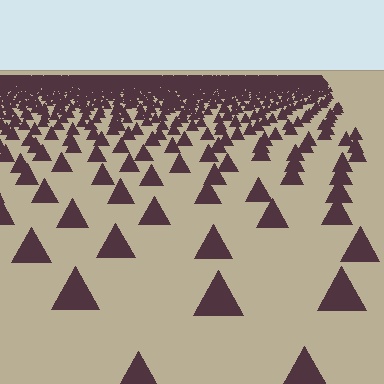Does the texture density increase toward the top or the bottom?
Density increases toward the top.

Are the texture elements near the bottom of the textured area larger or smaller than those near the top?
Larger. Near the bottom, elements are closer to the viewer and appear at a bigger on-screen size.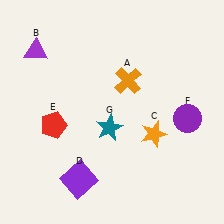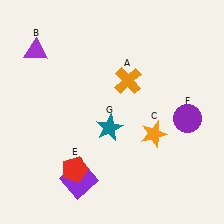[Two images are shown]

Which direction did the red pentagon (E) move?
The red pentagon (E) moved down.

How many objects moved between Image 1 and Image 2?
1 object moved between the two images.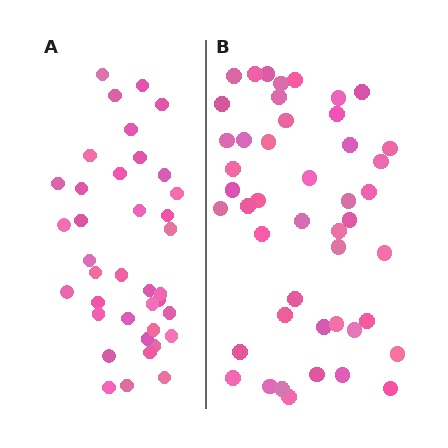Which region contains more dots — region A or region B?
Region B (the right region) has more dots.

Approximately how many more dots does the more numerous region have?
Region B has roughly 8 or so more dots than region A.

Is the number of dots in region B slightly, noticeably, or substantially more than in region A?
Region B has only slightly more — the two regions are fairly close. The ratio is roughly 1.2 to 1.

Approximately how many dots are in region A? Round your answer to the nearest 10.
About 40 dots. (The exact count is 38, which rounds to 40.)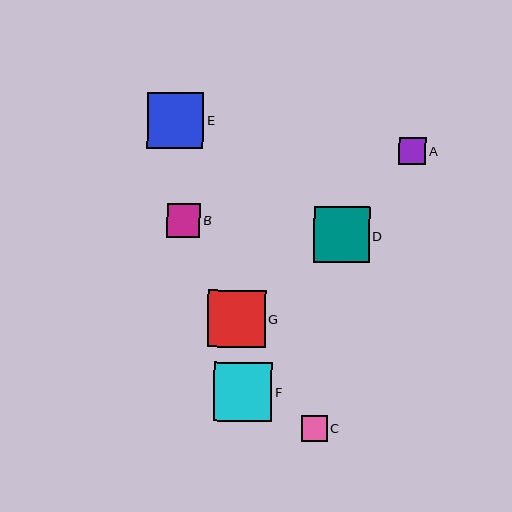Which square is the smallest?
Square C is the smallest with a size of approximately 25 pixels.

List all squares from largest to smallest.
From largest to smallest: F, G, E, D, B, A, C.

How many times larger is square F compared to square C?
Square F is approximately 2.3 times the size of square C.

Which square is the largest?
Square F is the largest with a size of approximately 58 pixels.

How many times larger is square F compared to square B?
Square F is approximately 1.7 times the size of square B.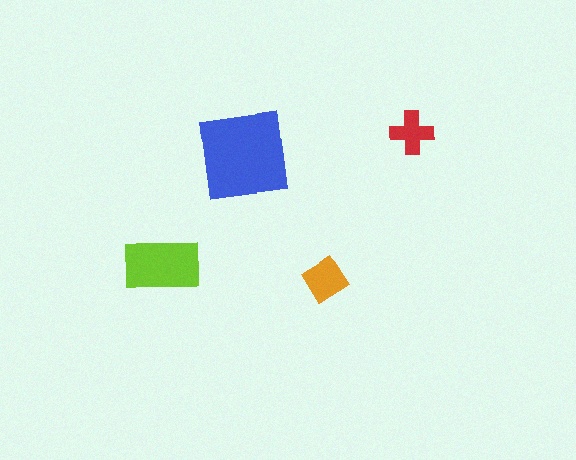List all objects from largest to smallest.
The blue square, the lime rectangle, the orange diamond, the red cross.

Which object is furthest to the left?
The lime rectangle is leftmost.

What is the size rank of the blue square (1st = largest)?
1st.